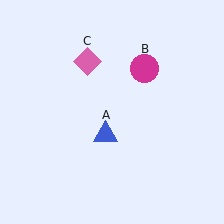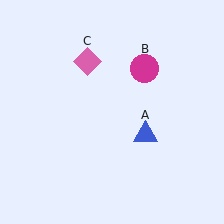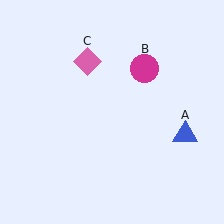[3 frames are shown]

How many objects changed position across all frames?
1 object changed position: blue triangle (object A).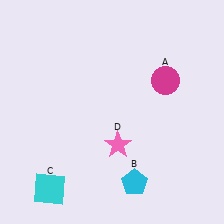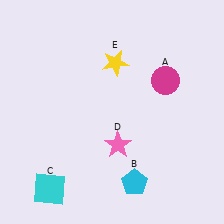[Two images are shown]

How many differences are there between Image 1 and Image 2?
There is 1 difference between the two images.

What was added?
A yellow star (E) was added in Image 2.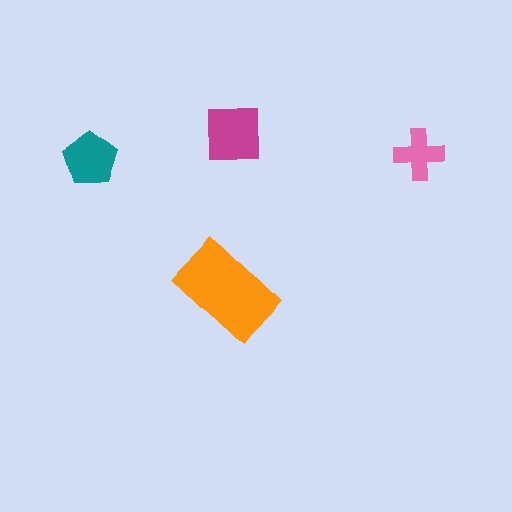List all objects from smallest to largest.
The pink cross, the teal pentagon, the magenta square, the orange rectangle.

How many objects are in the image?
There are 4 objects in the image.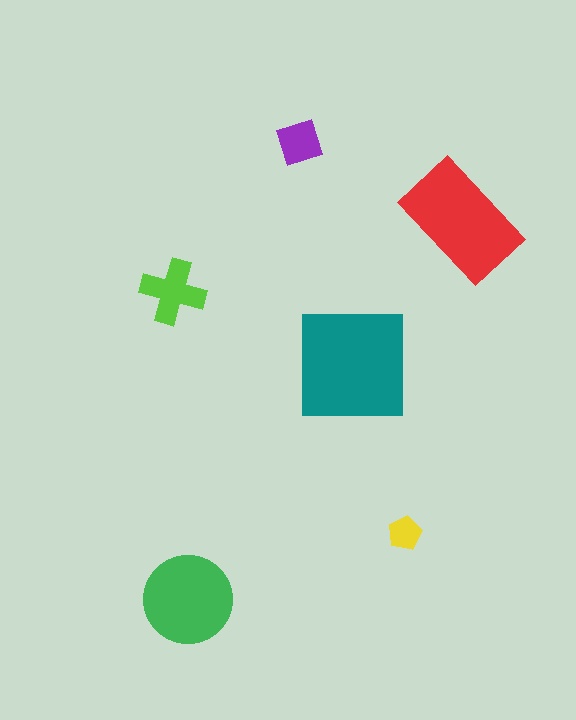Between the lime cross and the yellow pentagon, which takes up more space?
The lime cross.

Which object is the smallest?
The yellow pentagon.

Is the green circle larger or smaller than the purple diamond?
Larger.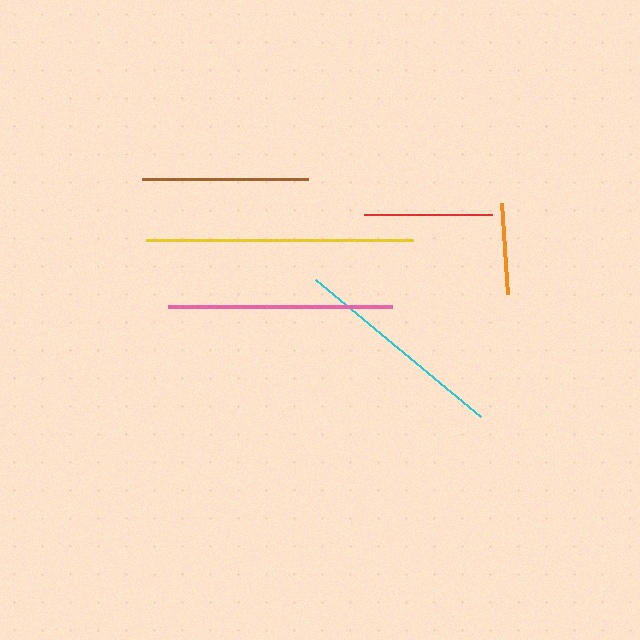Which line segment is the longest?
The yellow line is the longest at approximately 267 pixels.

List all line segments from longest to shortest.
From longest to shortest: yellow, pink, cyan, brown, red, orange.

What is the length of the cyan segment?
The cyan segment is approximately 215 pixels long.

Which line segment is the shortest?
The orange line is the shortest at approximately 92 pixels.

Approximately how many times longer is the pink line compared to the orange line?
The pink line is approximately 2.4 times the length of the orange line.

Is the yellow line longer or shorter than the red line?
The yellow line is longer than the red line.